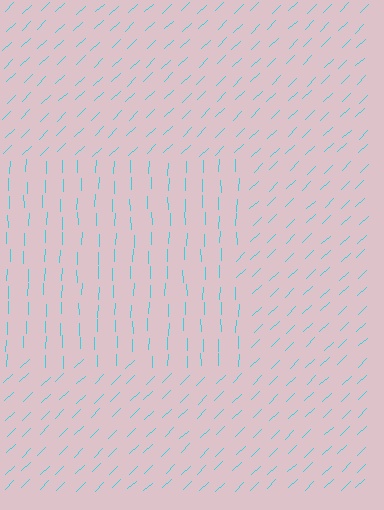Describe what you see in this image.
The image is filled with small cyan line segments. A rectangle region in the image has lines oriented differently from the surrounding lines, creating a visible texture boundary.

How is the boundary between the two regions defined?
The boundary is defined purely by a change in line orientation (approximately 45 degrees difference). All lines are the same color and thickness.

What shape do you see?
I see a rectangle.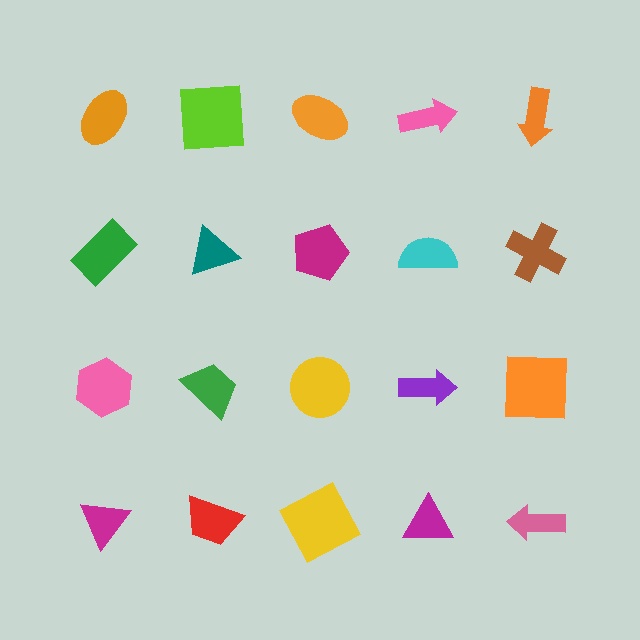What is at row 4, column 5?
A pink arrow.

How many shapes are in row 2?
5 shapes.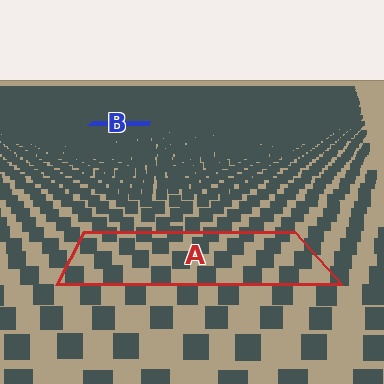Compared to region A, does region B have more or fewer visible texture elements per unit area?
Region B has more texture elements per unit area — they are packed more densely because it is farther away.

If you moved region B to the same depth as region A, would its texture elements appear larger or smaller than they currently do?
They would appear larger. At a closer depth, the same texture elements are projected at a bigger on-screen size.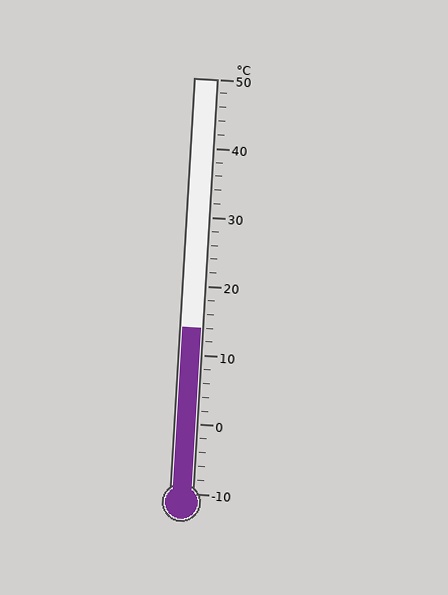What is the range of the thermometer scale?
The thermometer scale ranges from -10°C to 50°C.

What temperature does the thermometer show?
The thermometer shows approximately 14°C.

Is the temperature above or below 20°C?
The temperature is below 20°C.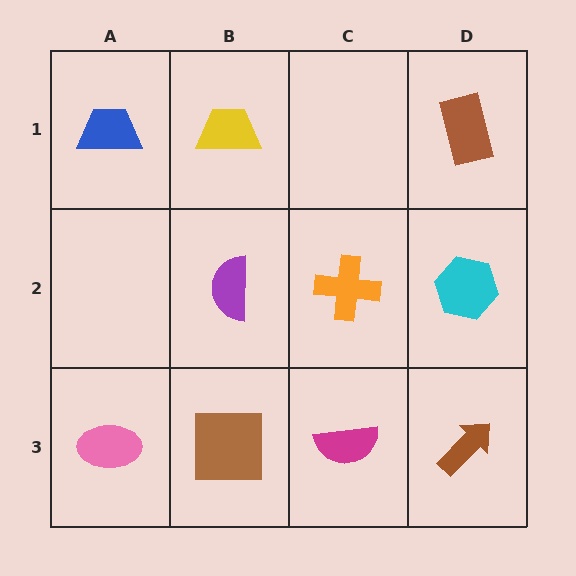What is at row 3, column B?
A brown square.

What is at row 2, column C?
An orange cross.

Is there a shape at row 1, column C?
No, that cell is empty.